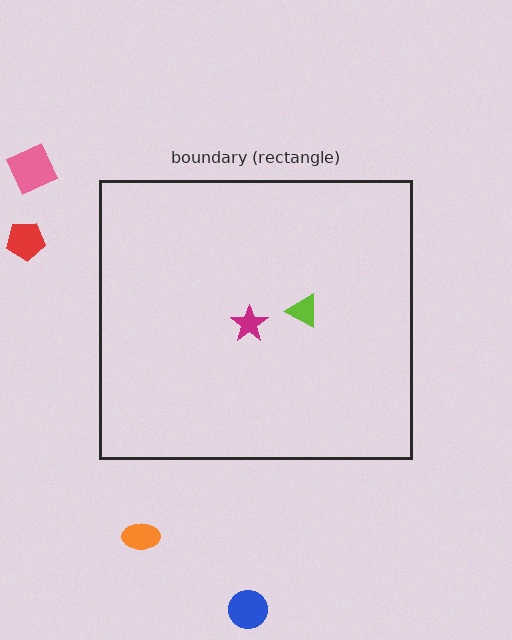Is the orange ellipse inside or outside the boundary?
Outside.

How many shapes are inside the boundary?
2 inside, 4 outside.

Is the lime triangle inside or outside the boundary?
Inside.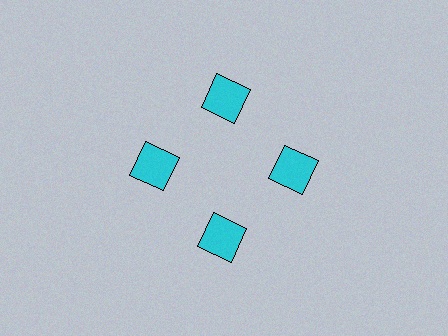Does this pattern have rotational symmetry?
Yes, this pattern has 4-fold rotational symmetry. It looks the same after rotating 90 degrees around the center.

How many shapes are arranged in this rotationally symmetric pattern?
There are 4 shapes, arranged in 4 groups of 1.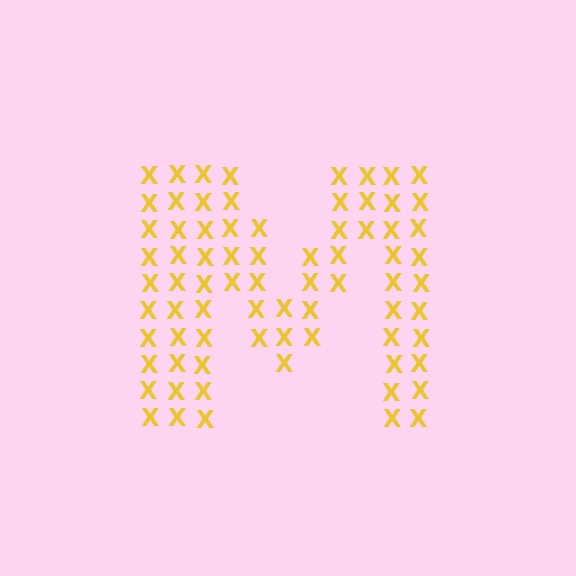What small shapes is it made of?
It is made of small letter X's.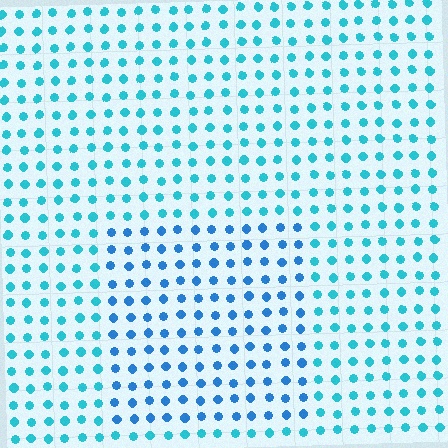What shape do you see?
I see a rectangle.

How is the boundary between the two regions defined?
The boundary is defined purely by a slight shift in hue (about 25 degrees). Spacing, size, and orientation are identical on both sides.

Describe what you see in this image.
The image is filled with small cyan elements in a uniform arrangement. A rectangle-shaped region is visible where the elements are tinted to a slightly different hue, forming a subtle color boundary.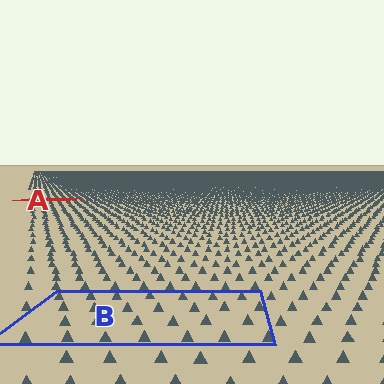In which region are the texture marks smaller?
The texture marks are smaller in region A, because it is farther away.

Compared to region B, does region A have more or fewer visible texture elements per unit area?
Region A has more texture elements per unit area — they are packed more densely because it is farther away.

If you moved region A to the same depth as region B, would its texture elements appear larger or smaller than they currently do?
They would appear larger. At a closer depth, the same texture elements are projected at a bigger on-screen size.